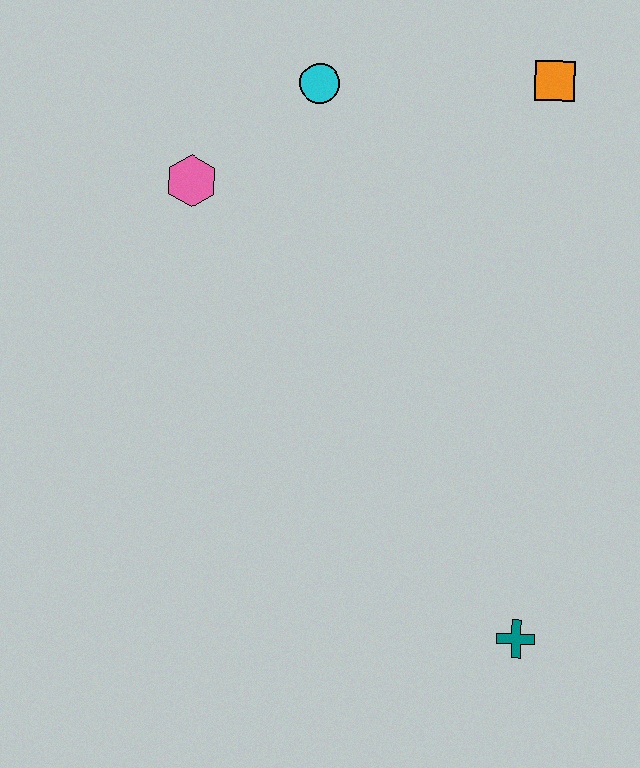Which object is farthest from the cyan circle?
The teal cross is farthest from the cyan circle.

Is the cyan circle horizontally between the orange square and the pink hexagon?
Yes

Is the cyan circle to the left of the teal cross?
Yes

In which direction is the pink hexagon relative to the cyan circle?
The pink hexagon is to the left of the cyan circle.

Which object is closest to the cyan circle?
The pink hexagon is closest to the cyan circle.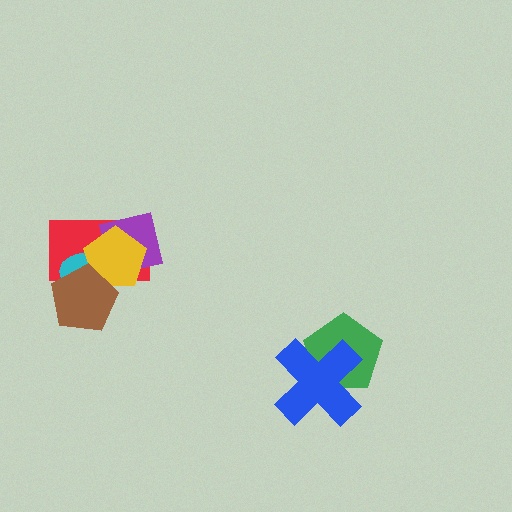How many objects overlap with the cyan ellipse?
4 objects overlap with the cyan ellipse.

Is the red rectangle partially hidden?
Yes, it is partially covered by another shape.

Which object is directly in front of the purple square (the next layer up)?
The cyan ellipse is directly in front of the purple square.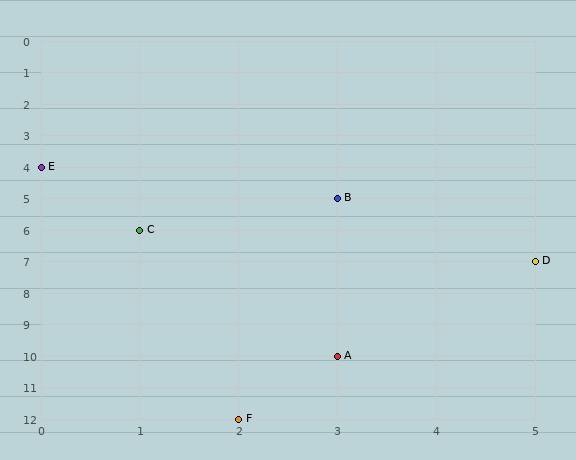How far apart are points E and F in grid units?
Points E and F are 2 columns and 8 rows apart (about 8.2 grid units diagonally).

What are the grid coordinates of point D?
Point D is at grid coordinates (5, 7).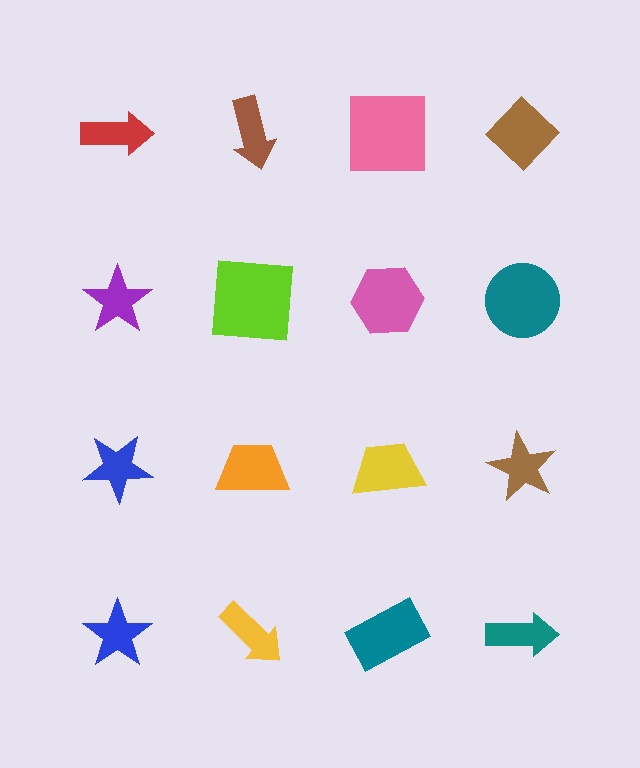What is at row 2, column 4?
A teal circle.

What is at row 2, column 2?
A lime square.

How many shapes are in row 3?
4 shapes.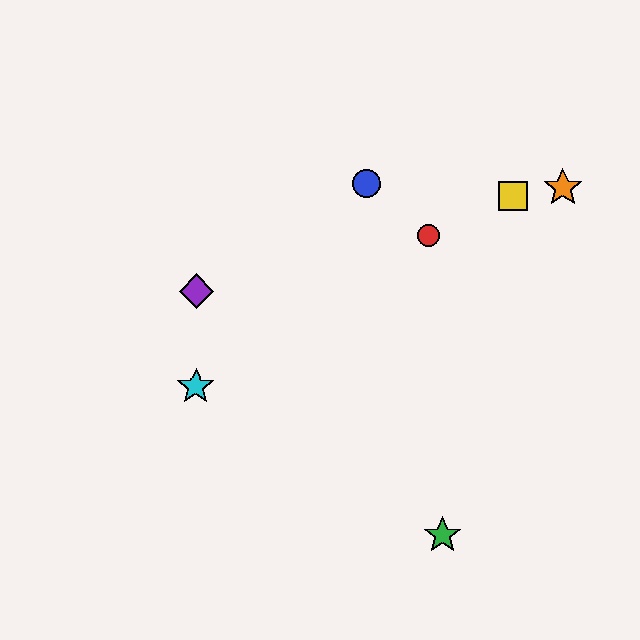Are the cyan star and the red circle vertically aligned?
No, the cyan star is at x≈196 and the red circle is at x≈428.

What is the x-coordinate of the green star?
The green star is at x≈442.